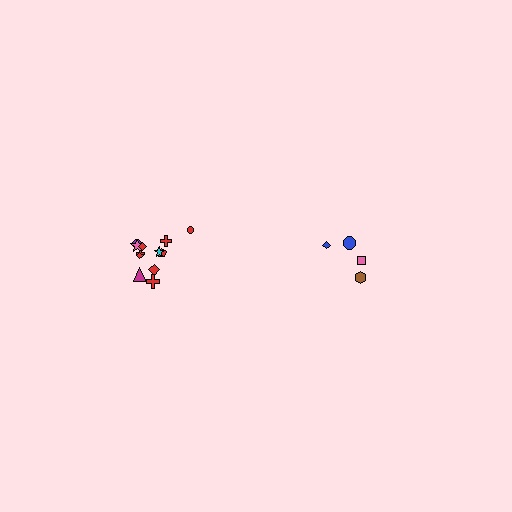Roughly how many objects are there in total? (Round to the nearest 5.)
Roughly 15 objects in total.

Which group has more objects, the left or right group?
The left group.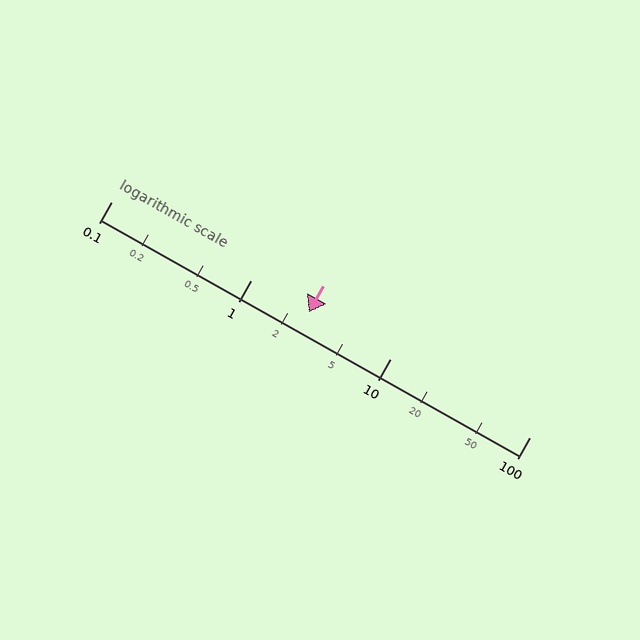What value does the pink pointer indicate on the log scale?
The pointer indicates approximately 2.6.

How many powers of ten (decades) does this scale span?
The scale spans 3 decades, from 0.1 to 100.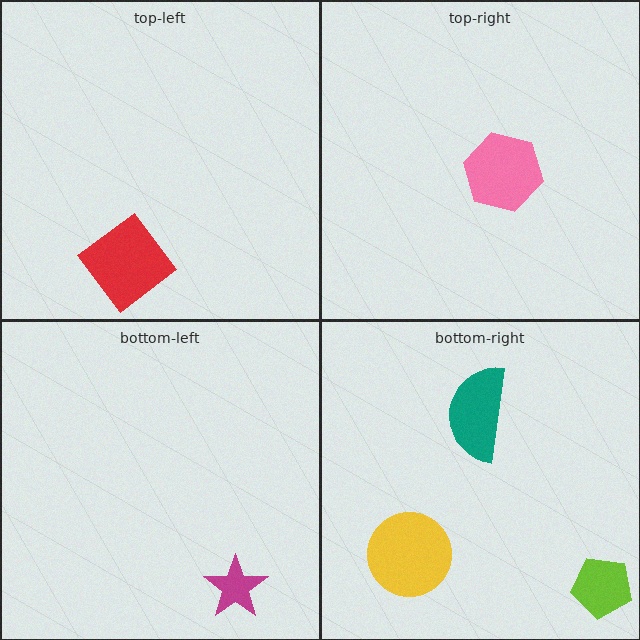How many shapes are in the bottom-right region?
3.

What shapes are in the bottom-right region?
The lime pentagon, the teal semicircle, the yellow circle.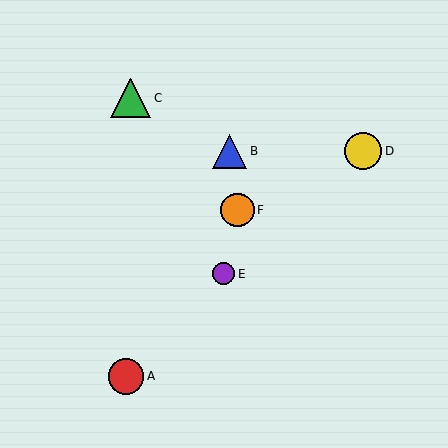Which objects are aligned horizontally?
Objects B, D are aligned horizontally.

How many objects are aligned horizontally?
2 objects (B, D) are aligned horizontally.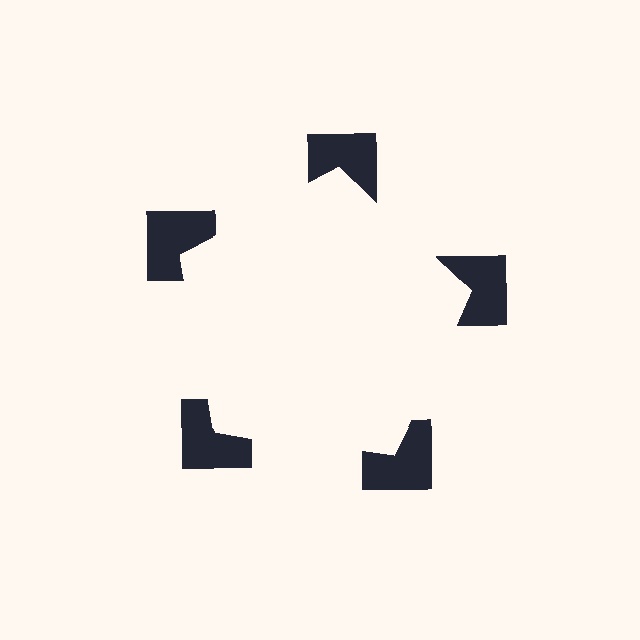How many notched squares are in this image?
There are 5 — one at each vertex of the illusory pentagon.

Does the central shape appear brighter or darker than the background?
It typically appears slightly brighter than the background, even though no actual brightness change is drawn.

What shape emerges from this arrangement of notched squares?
An illusory pentagon — its edges are inferred from the aligned wedge cuts in the notched squares, not physically drawn.